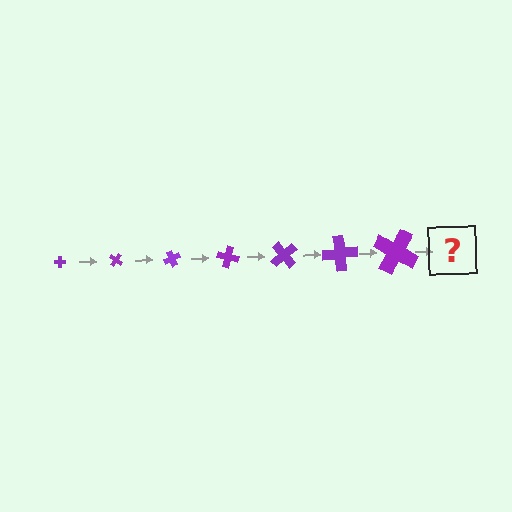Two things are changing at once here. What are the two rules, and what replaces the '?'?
The two rules are that the cross grows larger each step and it rotates 35 degrees each step. The '?' should be a cross, larger than the previous one and rotated 245 degrees from the start.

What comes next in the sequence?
The next element should be a cross, larger than the previous one and rotated 245 degrees from the start.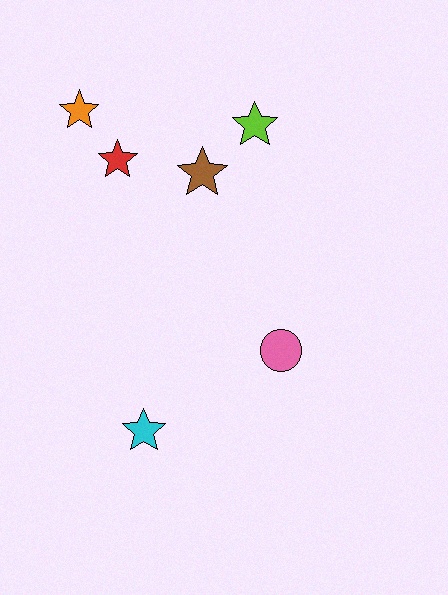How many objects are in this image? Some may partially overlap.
There are 6 objects.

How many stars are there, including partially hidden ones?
There are 5 stars.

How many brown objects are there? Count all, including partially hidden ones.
There is 1 brown object.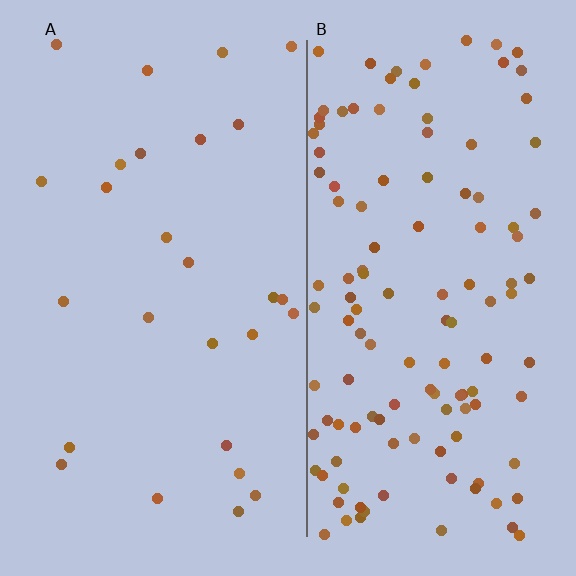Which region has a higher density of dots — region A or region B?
B (the right).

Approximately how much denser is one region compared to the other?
Approximately 4.6× — region B over region A.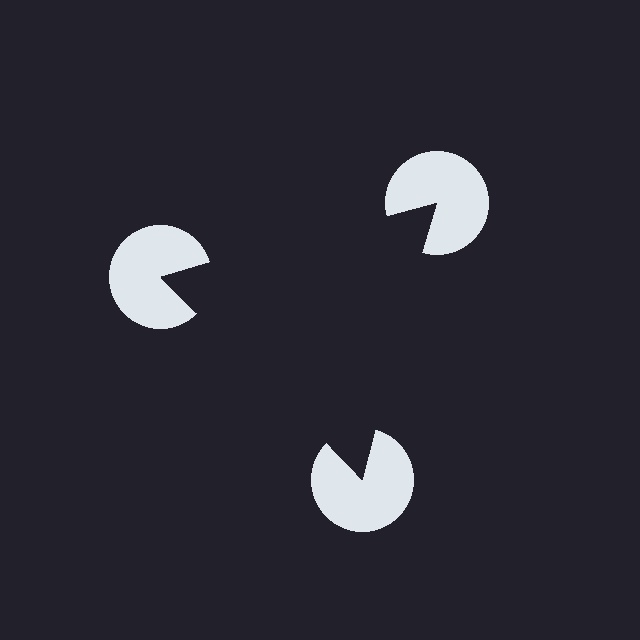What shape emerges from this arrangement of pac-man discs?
An illusory triangle — its edges are inferred from the aligned wedge cuts in the pac-man discs, not physically drawn.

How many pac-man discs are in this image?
There are 3 — one at each vertex of the illusory triangle.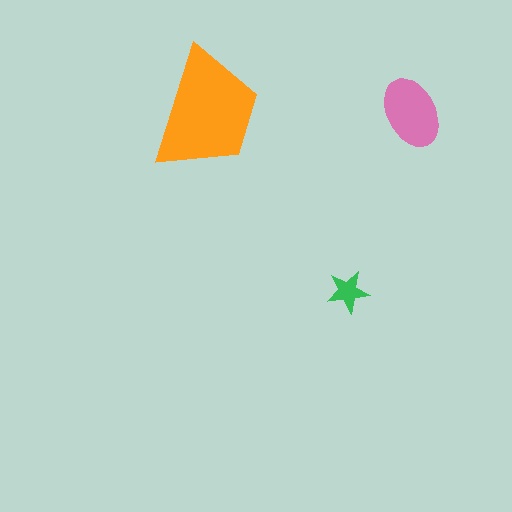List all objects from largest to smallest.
The orange trapezoid, the pink ellipse, the green star.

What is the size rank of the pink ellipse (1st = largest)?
2nd.